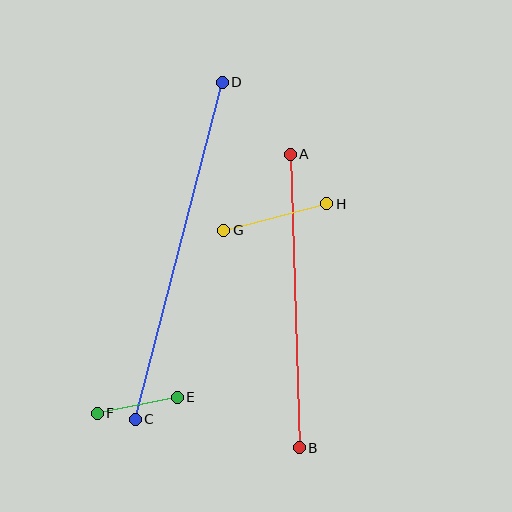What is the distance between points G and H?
The distance is approximately 106 pixels.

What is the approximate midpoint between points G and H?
The midpoint is at approximately (275, 217) pixels.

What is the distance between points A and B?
The distance is approximately 293 pixels.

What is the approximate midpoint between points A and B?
The midpoint is at approximately (295, 301) pixels.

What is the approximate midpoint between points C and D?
The midpoint is at approximately (179, 251) pixels.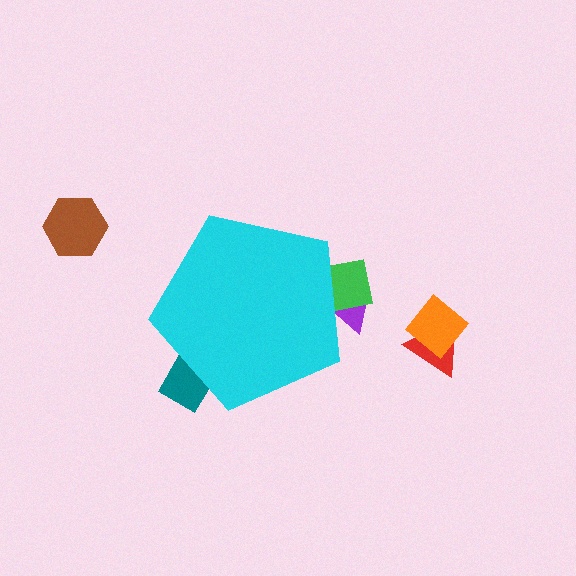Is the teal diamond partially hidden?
Yes, the teal diamond is partially hidden behind the cyan pentagon.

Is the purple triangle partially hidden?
Yes, the purple triangle is partially hidden behind the cyan pentagon.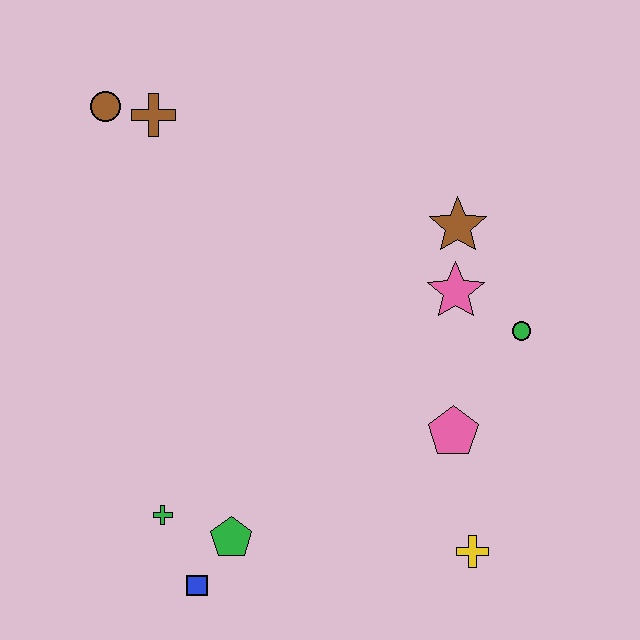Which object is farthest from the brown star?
The blue square is farthest from the brown star.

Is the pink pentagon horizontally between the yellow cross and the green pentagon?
Yes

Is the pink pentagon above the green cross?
Yes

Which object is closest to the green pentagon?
The blue square is closest to the green pentagon.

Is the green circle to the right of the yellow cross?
Yes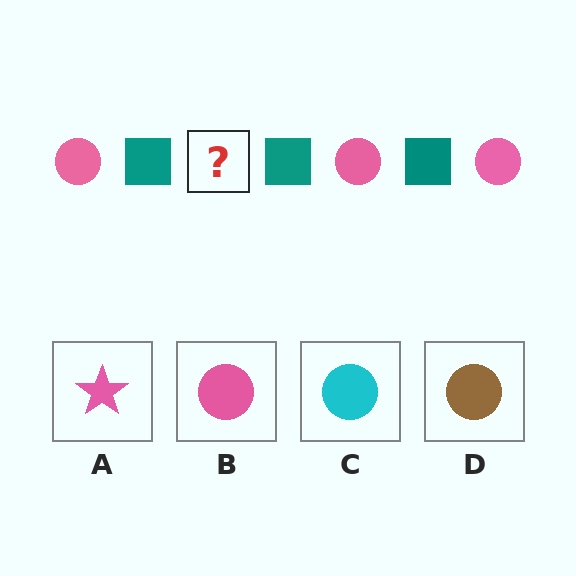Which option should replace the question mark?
Option B.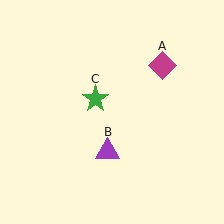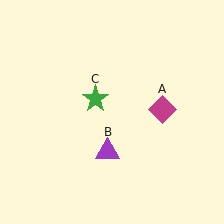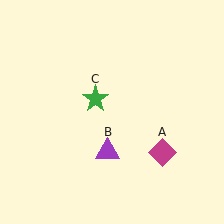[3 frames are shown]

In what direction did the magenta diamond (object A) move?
The magenta diamond (object A) moved down.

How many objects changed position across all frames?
1 object changed position: magenta diamond (object A).